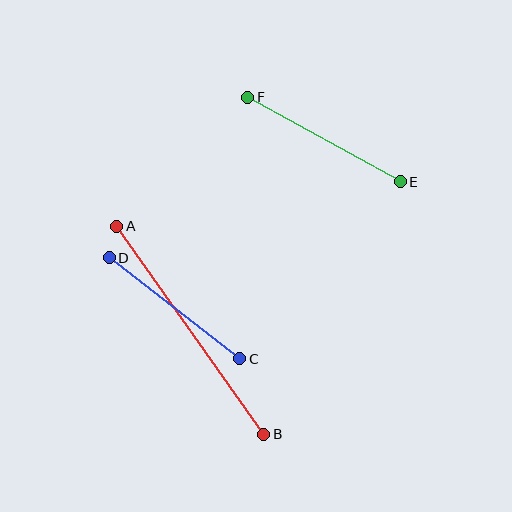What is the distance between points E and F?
The distance is approximately 175 pixels.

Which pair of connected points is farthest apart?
Points A and B are farthest apart.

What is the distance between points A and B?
The distance is approximately 255 pixels.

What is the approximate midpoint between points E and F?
The midpoint is at approximately (324, 140) pixels.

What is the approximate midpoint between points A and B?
The midpoint is at approximately (190, 330) pixels.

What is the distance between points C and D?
The distance is approximately 165 pixels.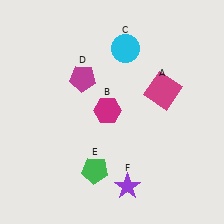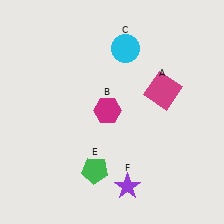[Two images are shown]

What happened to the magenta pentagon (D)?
The magenta pentagon (D) was removed in Image 2. It was in the top-left area of Image 1.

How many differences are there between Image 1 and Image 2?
There is 1 difference between the two images.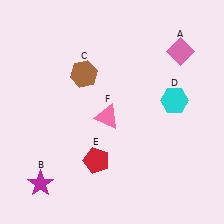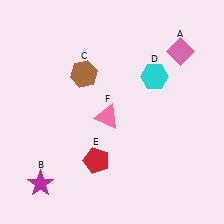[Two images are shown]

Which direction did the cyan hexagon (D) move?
The cyan hexagon (D) moved up.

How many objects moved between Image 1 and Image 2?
1 object moved between the two images.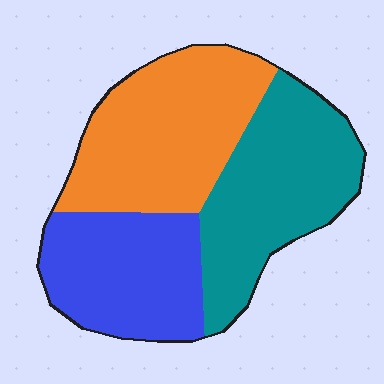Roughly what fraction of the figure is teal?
Teal takes up about one third (1/3) of the figure.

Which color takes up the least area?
Blue, at roughly 30%.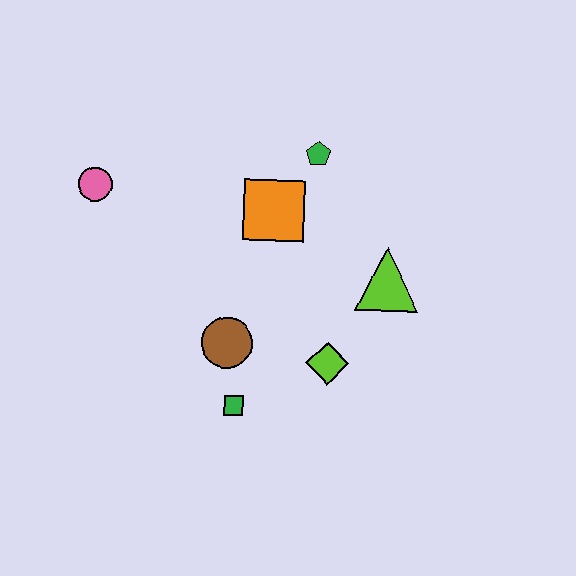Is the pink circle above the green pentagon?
No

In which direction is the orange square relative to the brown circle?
The orange square is above the brown circle.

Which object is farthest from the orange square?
The green square is farthest from the orange square.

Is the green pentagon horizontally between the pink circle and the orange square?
No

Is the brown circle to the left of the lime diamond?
Yes